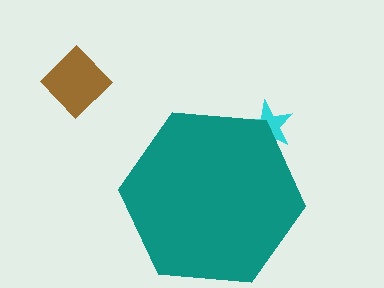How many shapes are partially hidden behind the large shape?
2 shapes are partially hidden.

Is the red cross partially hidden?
Yes, the red cross is partially hidden behind the teal hexagon.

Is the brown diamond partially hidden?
No, the brown diamond is fully visible.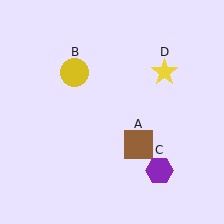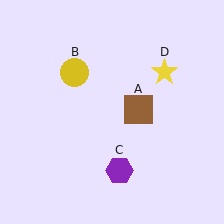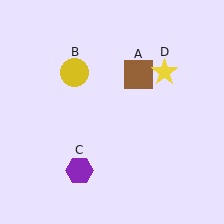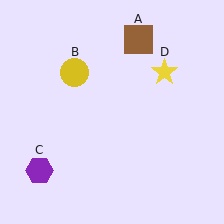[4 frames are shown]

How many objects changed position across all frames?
2 objects changed position: brown square (object A), purple hexagon (object C).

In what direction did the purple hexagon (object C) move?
The purple hexagon (object C) moved left.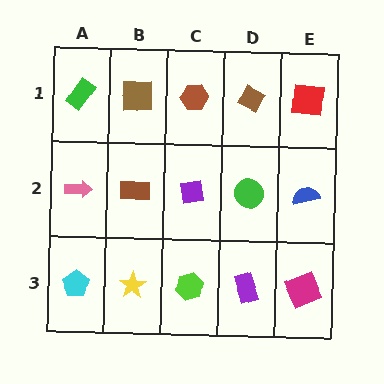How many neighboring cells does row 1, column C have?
3.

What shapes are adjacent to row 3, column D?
A green circle (row 2, column D), a lime hexagon (row 3, column C), a magenta square (row 3, column E).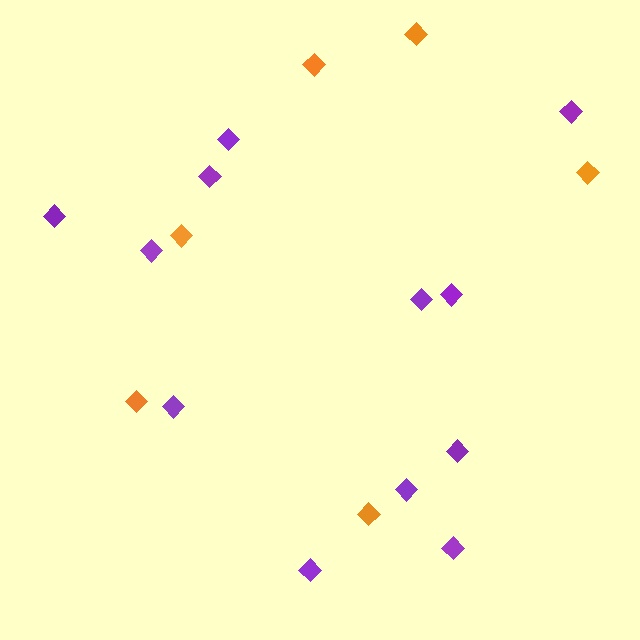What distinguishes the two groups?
There are 2 groups: one group of orange diamonds (6) and one group of purple diamonds (12).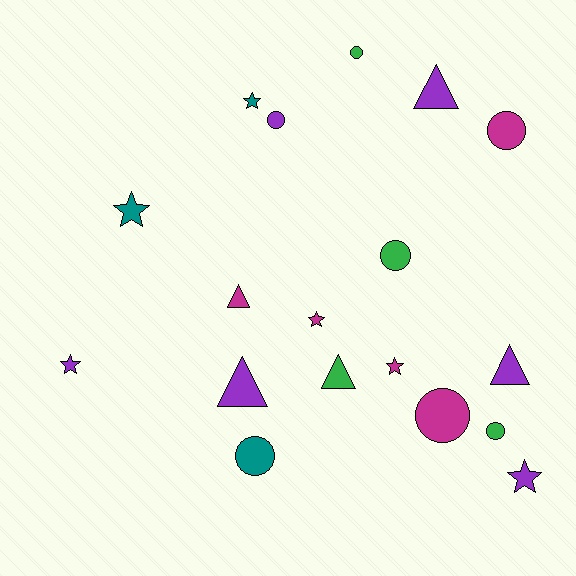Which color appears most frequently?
Purple, with 6 objects.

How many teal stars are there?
There are 2 teal stars.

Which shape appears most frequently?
Circle, with 7 objects.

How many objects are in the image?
There are 18 objects.